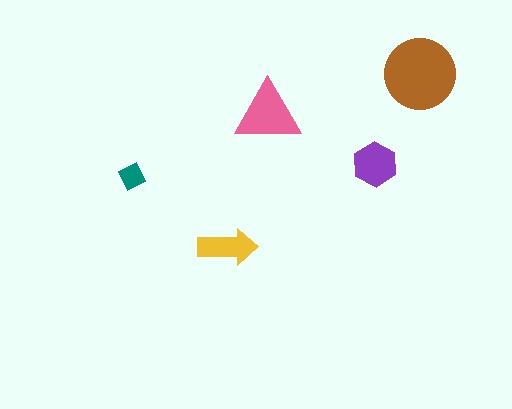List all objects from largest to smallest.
The brown circle, the pink triangle, the purple hexagon, the yellow arrow, the teal diamond.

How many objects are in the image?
There are 5 objects in the image.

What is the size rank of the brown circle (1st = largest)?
1st.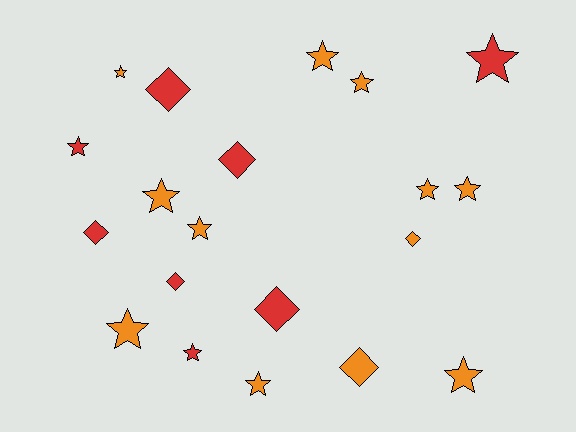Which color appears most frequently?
Orange, with 12 objects.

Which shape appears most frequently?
Star, with 13 objects.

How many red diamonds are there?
There are 5 red diamonds.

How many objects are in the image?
There are 20 objects.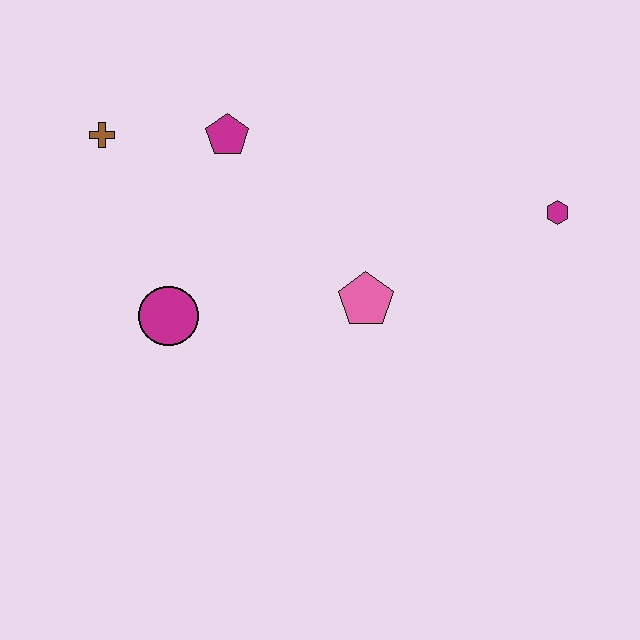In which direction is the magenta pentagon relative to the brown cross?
The magenta pentagon is to the right of the brown cross.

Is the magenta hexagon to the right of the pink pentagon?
Yes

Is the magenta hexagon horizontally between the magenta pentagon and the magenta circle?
No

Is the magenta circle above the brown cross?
No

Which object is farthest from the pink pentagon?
The brown cross is farthest from the pink pentagon.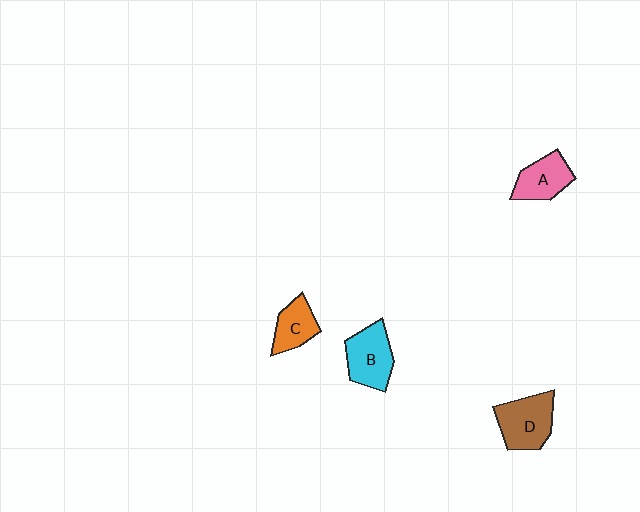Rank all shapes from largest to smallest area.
From largest to smallest: D (brown), B (cyan), A (pink), C (orange).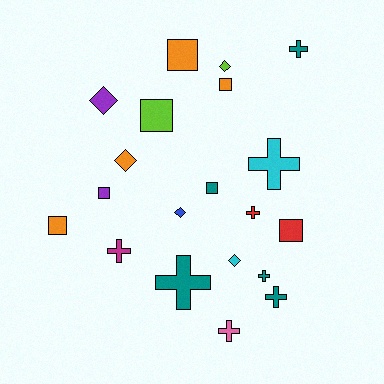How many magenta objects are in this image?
There is 1 magenta object.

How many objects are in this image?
There are 20 objects.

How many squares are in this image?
There are 7 squares.